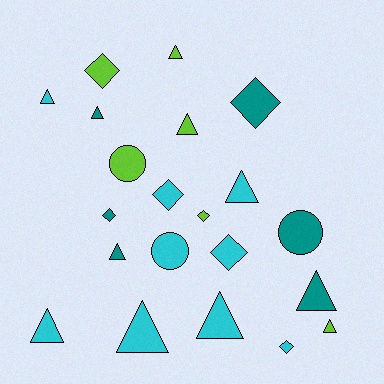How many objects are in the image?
There are 21 objects.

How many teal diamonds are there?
There are 2 teal diamonds.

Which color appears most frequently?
Cyan, with 9 objects.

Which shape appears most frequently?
Triangle, with 11 objects.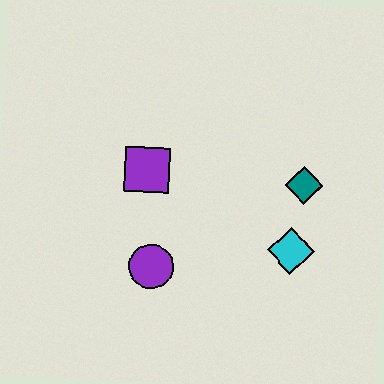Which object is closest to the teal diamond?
The cyan diamond is closest to the teal diamond.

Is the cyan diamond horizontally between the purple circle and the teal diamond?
Yes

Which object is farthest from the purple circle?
The teal diamond is farthest from the purple circle.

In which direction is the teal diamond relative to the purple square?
The teal diamond is to the right of the purple square.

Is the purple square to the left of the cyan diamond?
Yes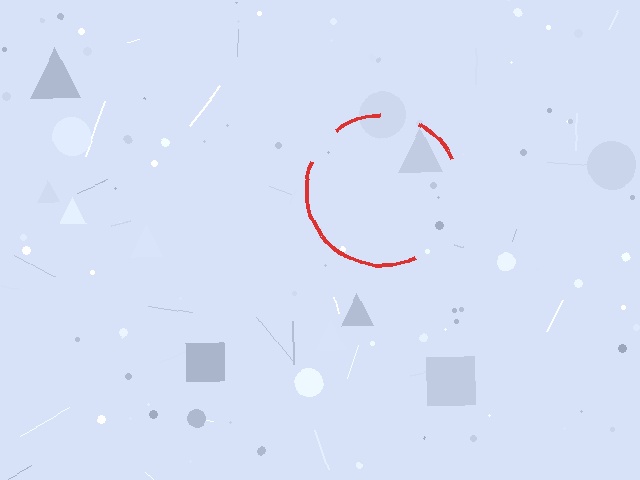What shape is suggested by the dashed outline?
The dashed outline suggests a circle.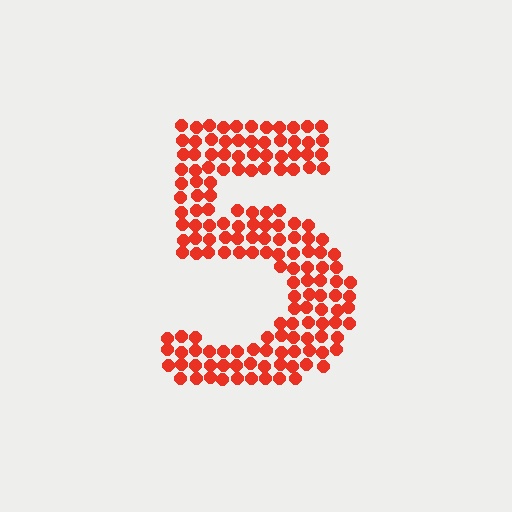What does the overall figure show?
The overall figure shows the digit 5.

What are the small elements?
The small elements are circles.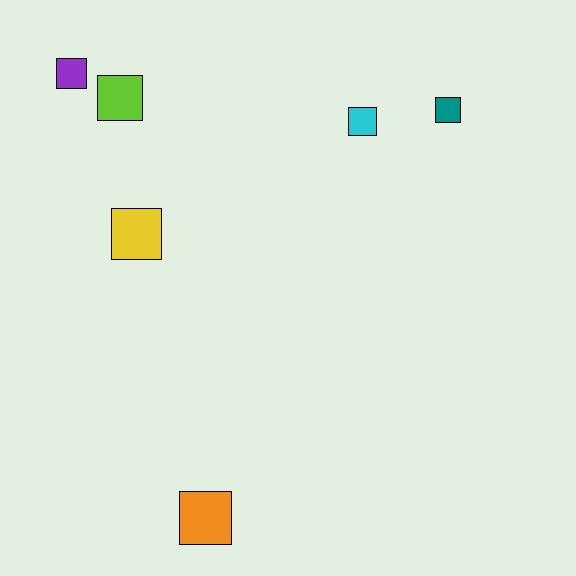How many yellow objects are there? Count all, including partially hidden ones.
There is 1 yellow object.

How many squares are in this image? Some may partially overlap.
There are 6 squares.